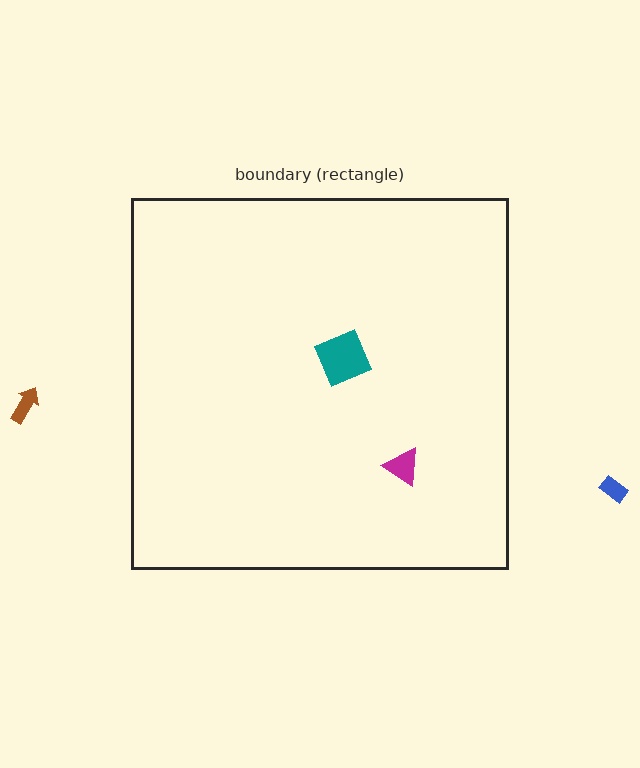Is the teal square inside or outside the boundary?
Inside.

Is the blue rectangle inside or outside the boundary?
Outside.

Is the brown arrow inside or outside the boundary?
Outside.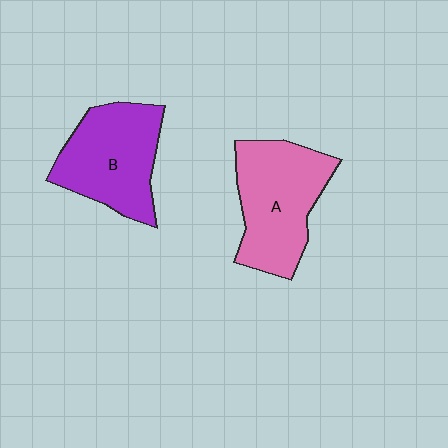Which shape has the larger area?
Shape A (pink).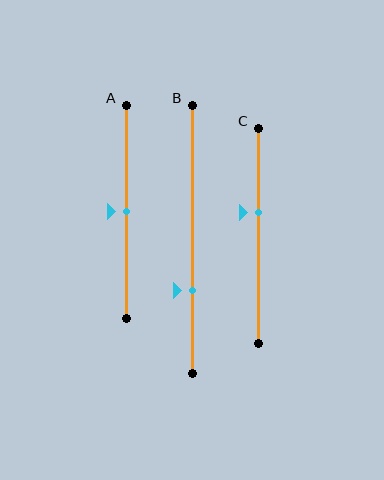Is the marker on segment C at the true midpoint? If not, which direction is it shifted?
No, the marker on segment C is shifted upward by about 11% of the segment length.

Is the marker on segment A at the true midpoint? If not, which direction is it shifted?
Yes, the marker on segment A is at the true midpoint.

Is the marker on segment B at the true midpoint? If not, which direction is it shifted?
No, the marker on segment B is shifted downward by about 19% of the segment length.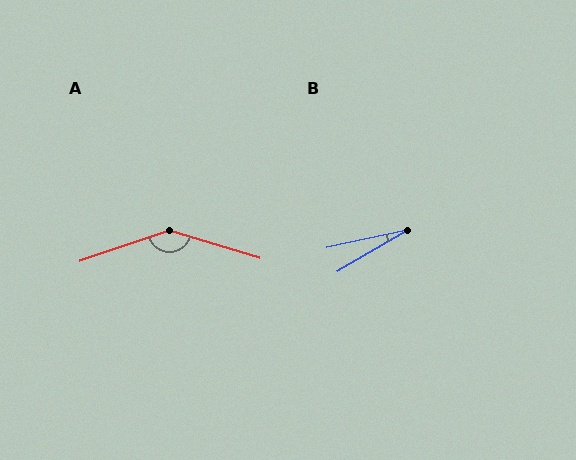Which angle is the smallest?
B, at approximately 18 degrees.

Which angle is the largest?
A, at approximately 145 degrees.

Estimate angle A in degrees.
Approximately 145 degrees.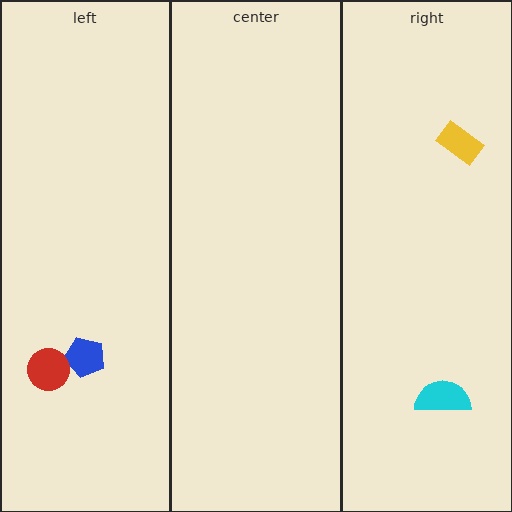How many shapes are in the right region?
2.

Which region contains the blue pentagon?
The left region.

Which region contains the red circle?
The left region.